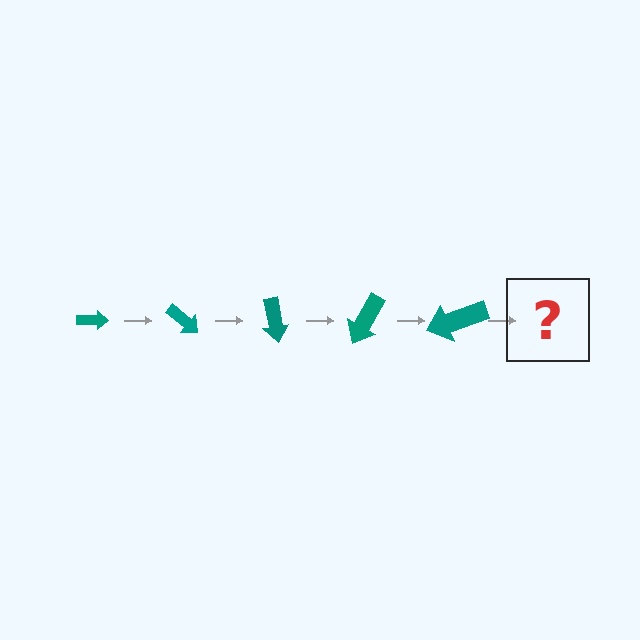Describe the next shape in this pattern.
It should be an arrow, larger than the previous one and rotated 200 degrees from the start.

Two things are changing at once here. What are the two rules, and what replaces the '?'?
The two rules are that the arrow grows larger each step and it rotates 40 degrees each step. The '?' should be an arrow, larger than the previous one and rotated 200 degrees from the start.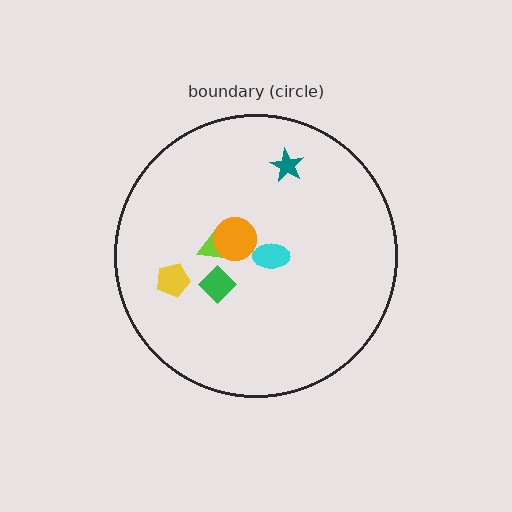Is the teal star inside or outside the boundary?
Inside.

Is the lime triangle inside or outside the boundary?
Inside.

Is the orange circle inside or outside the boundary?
Inside.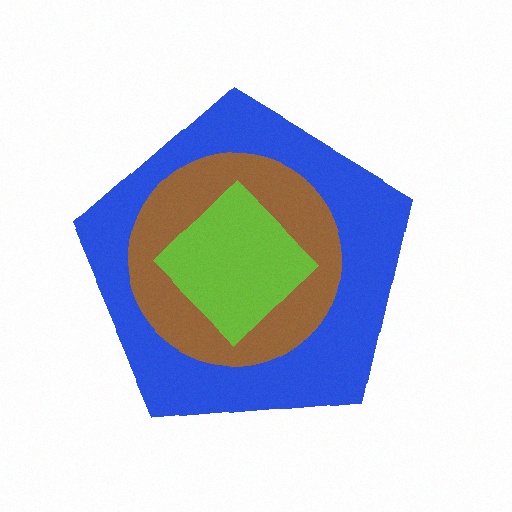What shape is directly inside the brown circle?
The lime diamond.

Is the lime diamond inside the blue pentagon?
Yes.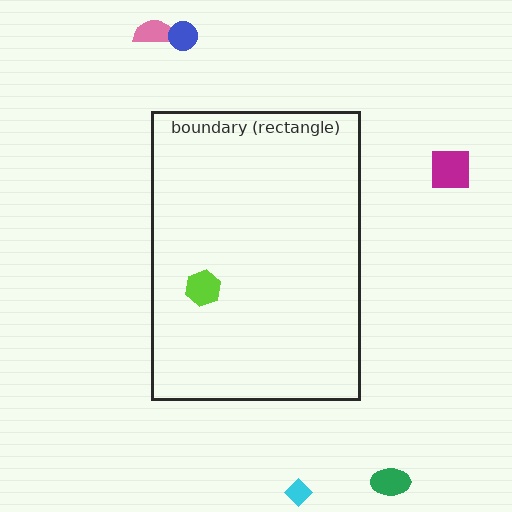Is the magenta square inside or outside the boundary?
Outside.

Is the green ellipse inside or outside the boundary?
Outside.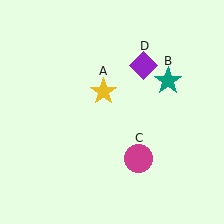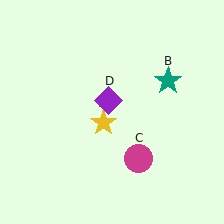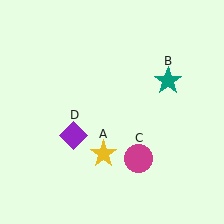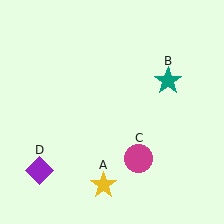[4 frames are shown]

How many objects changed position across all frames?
2 objects changed position: yellow star (object A), purple diamond (object D).